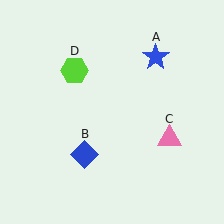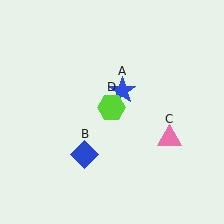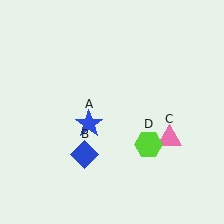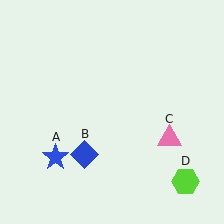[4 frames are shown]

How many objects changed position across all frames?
2 objects changed position: blue star (object A), lime hexagon (object D).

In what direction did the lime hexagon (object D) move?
The lime hexagon (object D) moved down and to the right.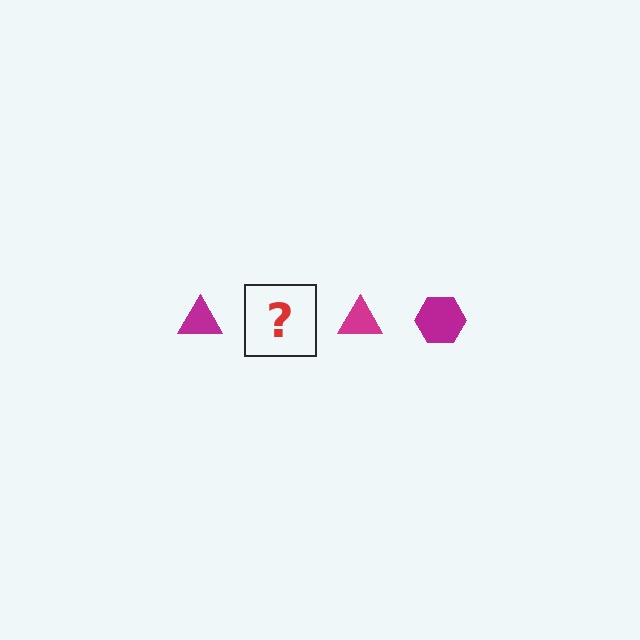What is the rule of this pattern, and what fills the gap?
The rule is that the pattern cycles through triangle, hexagon shapes in magenta. The gap should be filled with a magenta hexagon.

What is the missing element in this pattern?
The missing element is a magenta hexagon.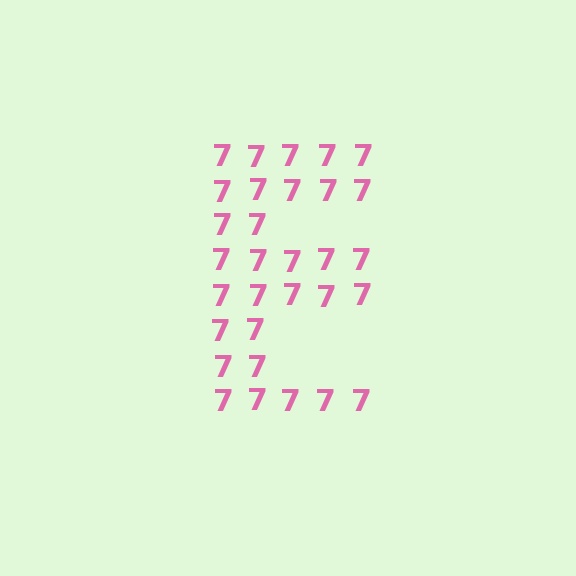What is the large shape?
The large shape is the letter E.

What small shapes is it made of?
It is made of small digit 7's.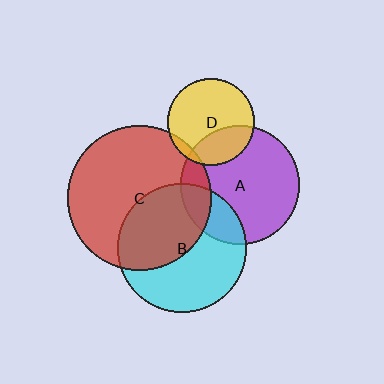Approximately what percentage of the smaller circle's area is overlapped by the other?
Approximately 30%.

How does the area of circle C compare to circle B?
Approximately 1.3 times.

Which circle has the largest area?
Circle C (red).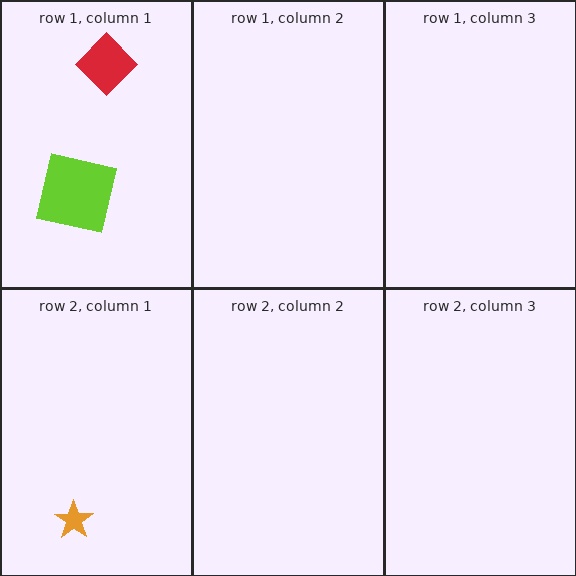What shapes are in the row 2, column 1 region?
The orange star.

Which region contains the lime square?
The row 1, column 1 region.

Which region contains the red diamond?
The row 1, column 1 region.